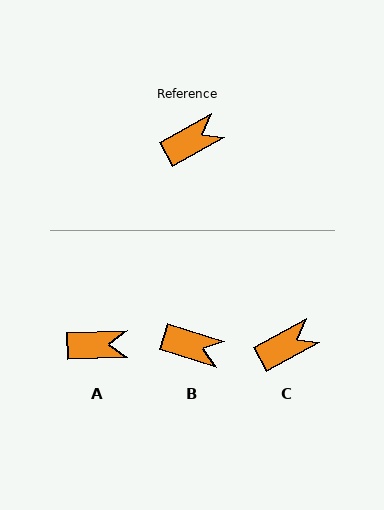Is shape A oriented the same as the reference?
No, it is off by about 27 degrees.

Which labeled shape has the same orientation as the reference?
C.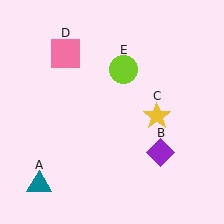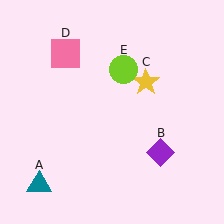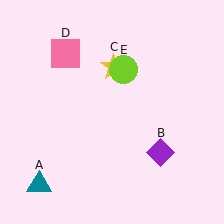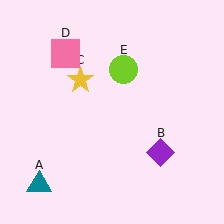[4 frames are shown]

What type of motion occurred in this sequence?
The yellow star (object C) rotated counterclockwise around the center of the scene.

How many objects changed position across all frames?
1 object changed position: yellow star (object C).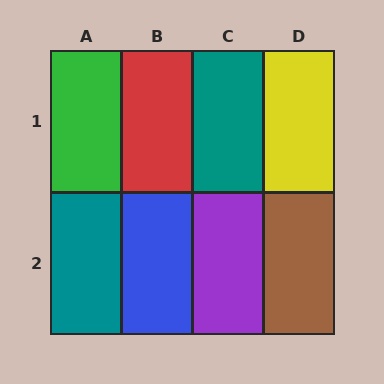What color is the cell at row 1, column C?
Teal.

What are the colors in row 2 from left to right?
Teal, blue, purple, brown.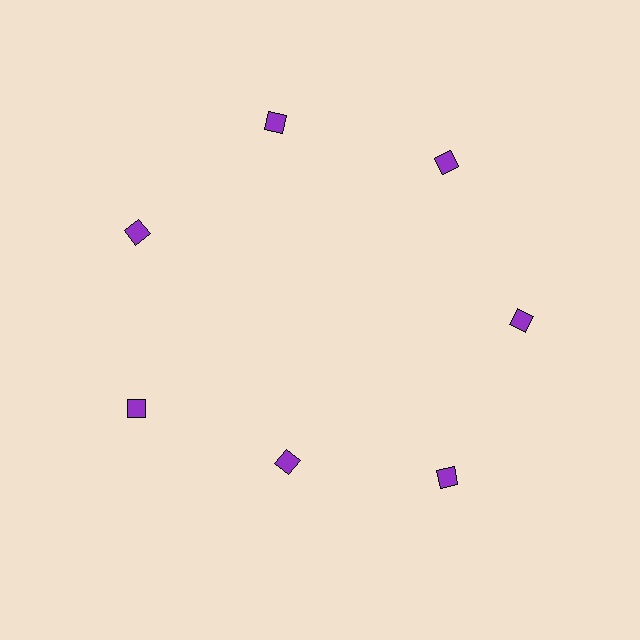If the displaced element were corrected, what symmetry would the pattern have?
It would have 7-fold rotational symmetry — the pattern would map onto itself every 51 degrees.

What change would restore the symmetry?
The symmetry would be restored by moving it outward, back onto the ring so that all 7 diamonds sit at equal angles and equal distance from the center.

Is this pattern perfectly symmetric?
No. The 7 purple diamonds are arranged in a ring, but one element near the 6 o'clock position is pulled inward toward the center, breaking the 7-fold rotational symmetry.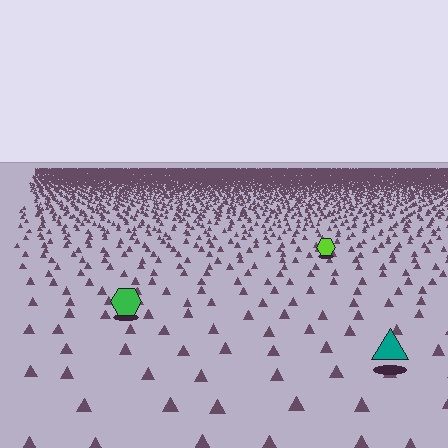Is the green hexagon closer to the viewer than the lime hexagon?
Yes. The green hexagon is closer — you can tell from the texture gradient: the ground texture is coarser near it.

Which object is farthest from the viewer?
The lime hexagon is farthest from the viewer. It appears smaller and the ground texture around it is denser.